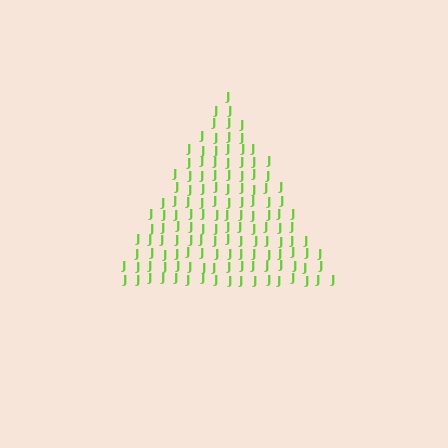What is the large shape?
The large shape is a triangle.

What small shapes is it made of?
It is made of small letter J's.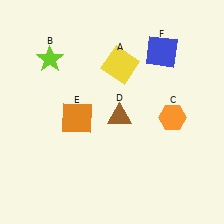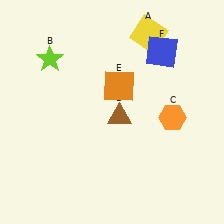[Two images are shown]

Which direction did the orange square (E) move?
The orange square (E) moved right.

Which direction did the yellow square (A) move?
The yellow square (A) moved up.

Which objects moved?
The objects that moved are: the yellow square (A), the orange square (E).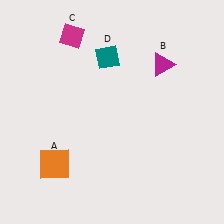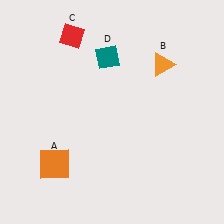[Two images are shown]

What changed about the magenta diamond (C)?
In Image 1, C is magenta. In Image 2, it changed to red.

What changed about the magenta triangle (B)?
In Image 1, B is magenta. In Image 2, it changed to orange.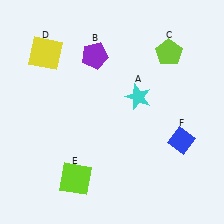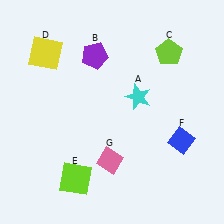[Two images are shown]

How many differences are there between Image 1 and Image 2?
There is 1 difference between the two images.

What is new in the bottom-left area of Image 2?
A pink diamond (G) was added in the bottom-left area of Image 2.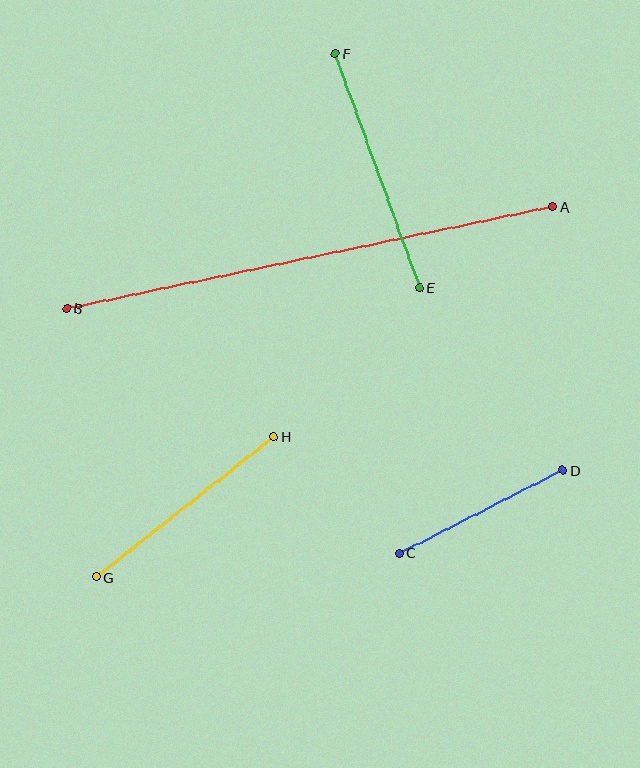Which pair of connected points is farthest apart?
Points A and B are farthest apart.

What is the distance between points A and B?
The distance is approximately 497 pixels.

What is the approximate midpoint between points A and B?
The midpoint is at approximately (310, 258) pixels.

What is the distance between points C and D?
The distance is approximately 183 pixels.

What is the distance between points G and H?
The distance is approximately 226 pixels.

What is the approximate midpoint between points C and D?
The midpoint is at approximately (481, 512) pixels.